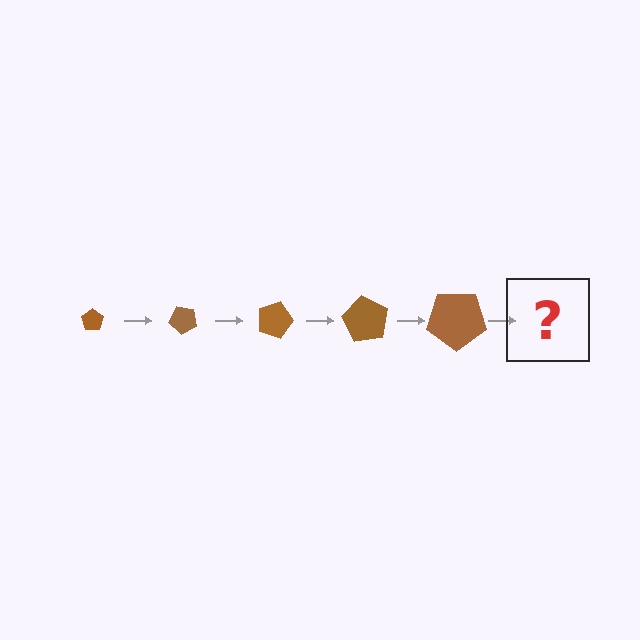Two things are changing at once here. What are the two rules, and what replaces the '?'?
The two rules are that the pentagon grows larger each step and it rotates 45 degrees each step. The '?' should be a pentagon, larger than the previous one and rotated 225 degrees from the start.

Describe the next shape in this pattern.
It should be a pentagon, larger than the previous one and rotated 225 degrees from the start.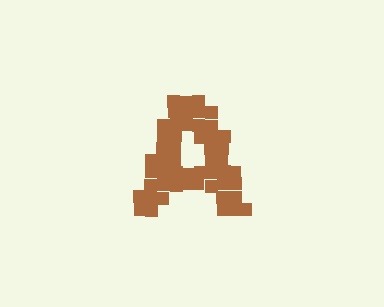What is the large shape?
The large shape is the letter A.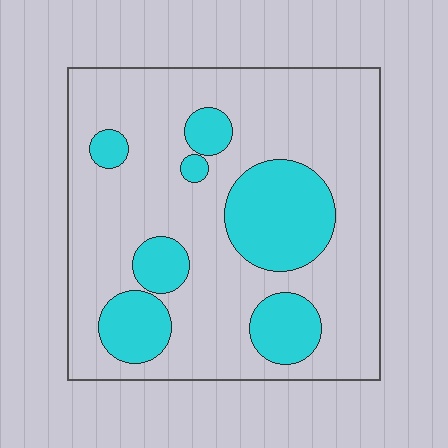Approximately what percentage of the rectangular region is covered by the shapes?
Approximately 25%.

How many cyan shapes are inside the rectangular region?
7.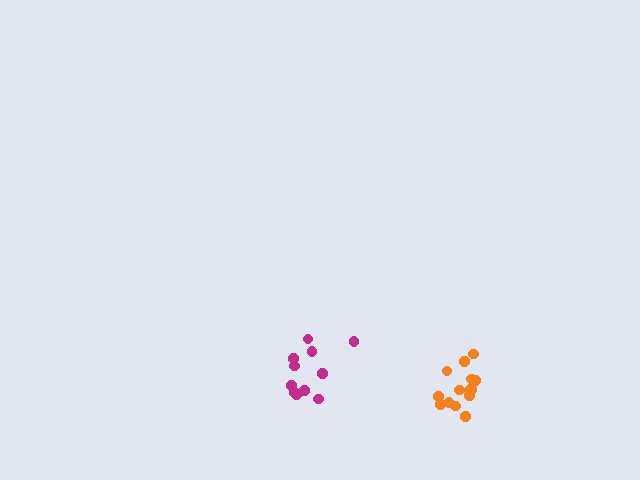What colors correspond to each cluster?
The clusters are colored: magenta, orange.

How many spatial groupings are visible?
There are 2 spatial groupings.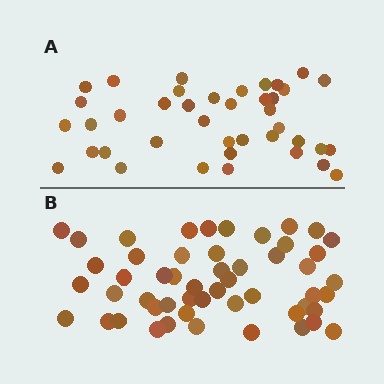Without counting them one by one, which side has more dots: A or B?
Region B (the bottom region) has more dots.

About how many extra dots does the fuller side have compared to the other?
Region B has roughly 12 or so more dots than region A.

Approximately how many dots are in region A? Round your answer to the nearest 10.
About 40 dots.